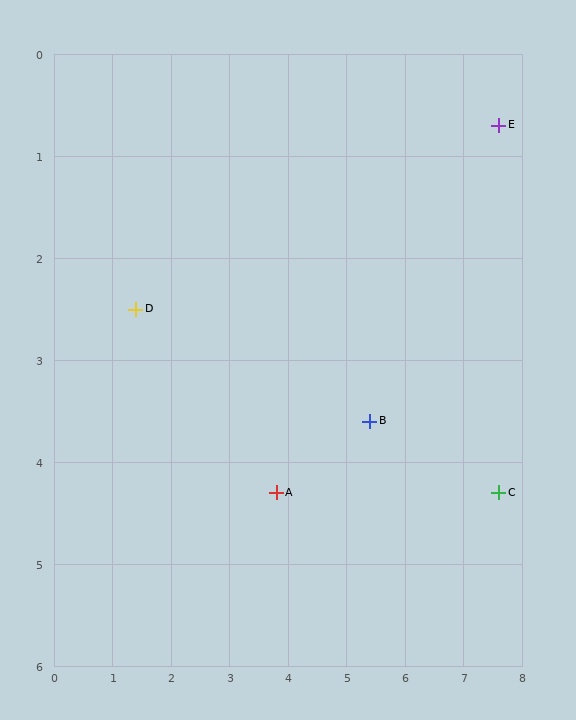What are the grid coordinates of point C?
Point C is at approximately (7.6, 4.3).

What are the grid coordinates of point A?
Point A is at approximately (3.8, 4.3).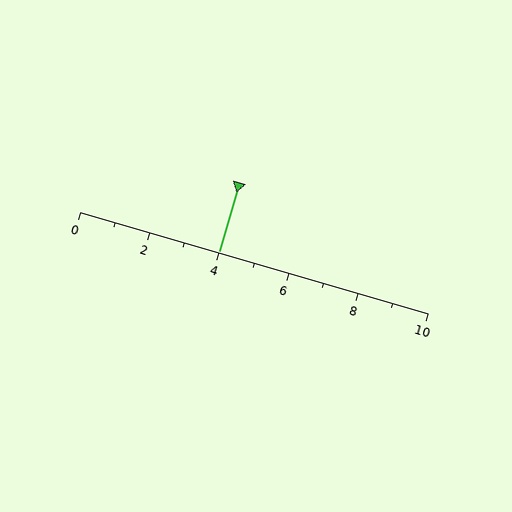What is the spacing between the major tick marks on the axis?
The major ticks are spaced 2 apart.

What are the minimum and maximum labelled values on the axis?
The axis runs from 0 to 10.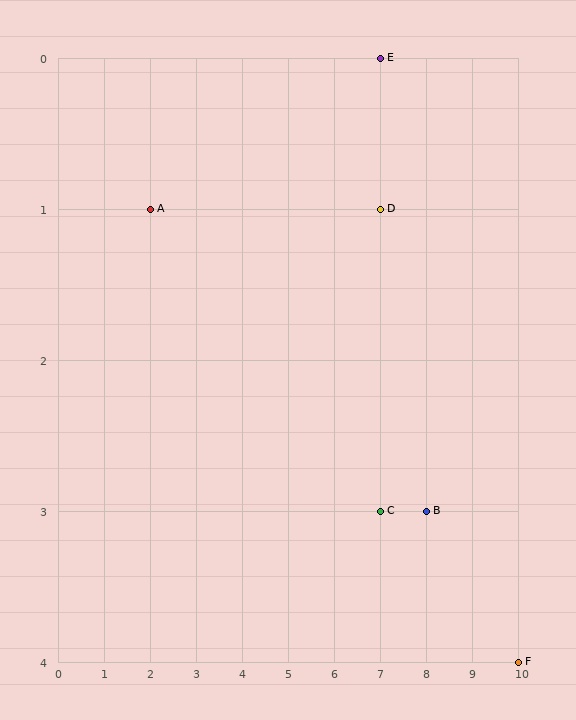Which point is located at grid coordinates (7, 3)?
Point C is at (7, 3).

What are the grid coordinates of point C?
Point C is at grid coordinates (7, 3).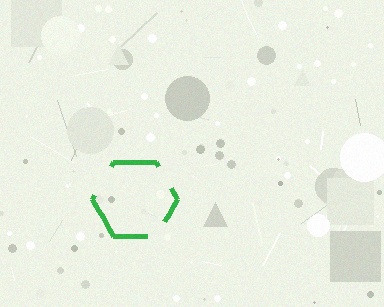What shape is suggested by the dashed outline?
The dashed outline suggests a hexagon.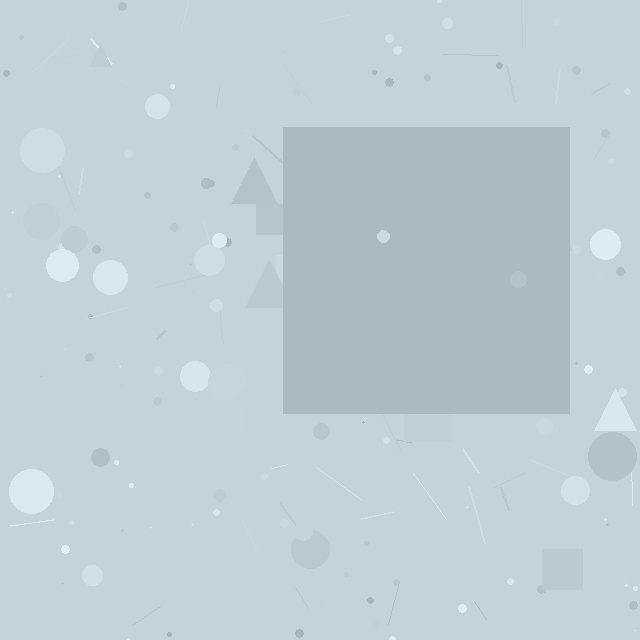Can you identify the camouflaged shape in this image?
The camouflaged shape is a square.